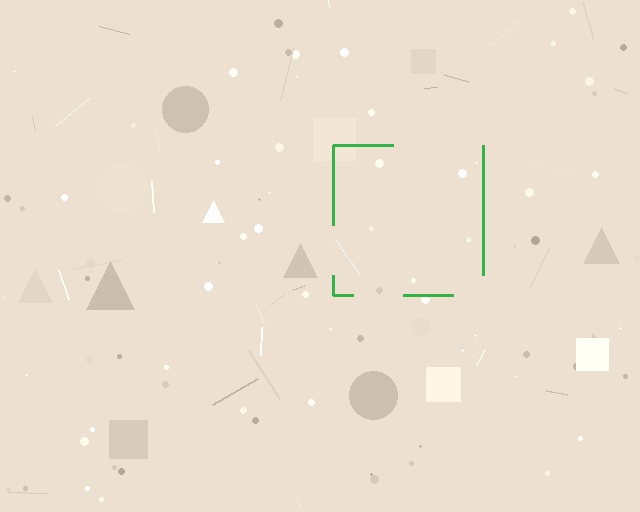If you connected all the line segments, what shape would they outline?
They would outline a square.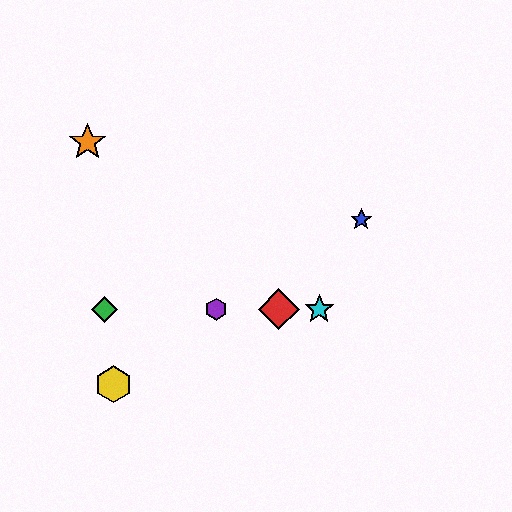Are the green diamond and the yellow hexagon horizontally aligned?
No, the green diamond is at y≈309 and the yellow hexagon is at y≈384.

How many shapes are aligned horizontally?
4 shapes (the red diamond, the green diamond, the purple hexagon, the cyan star) are aligned horizontally.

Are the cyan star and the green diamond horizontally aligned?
Yes, both are at y≈309.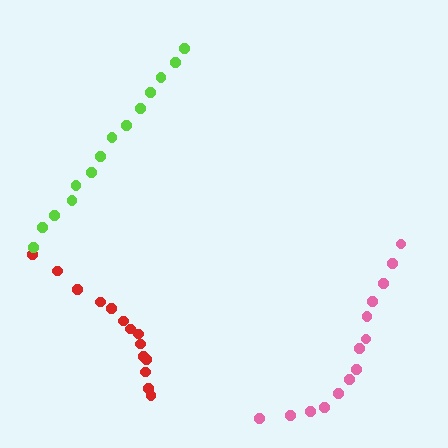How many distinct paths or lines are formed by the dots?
There are 3 distinct paths.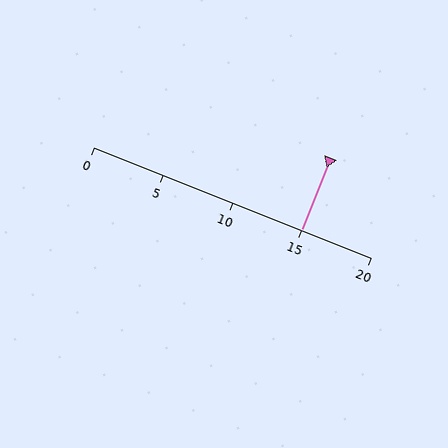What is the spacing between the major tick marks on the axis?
The major ticks are spaced 5 apart.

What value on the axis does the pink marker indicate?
The marker indicates approximately 15.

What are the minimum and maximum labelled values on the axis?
The axis runs from 0 to 20.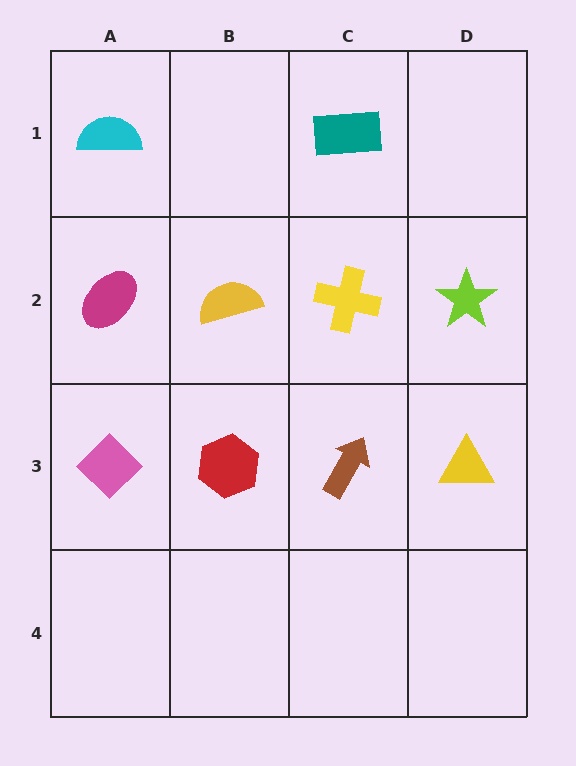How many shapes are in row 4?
0 shapes.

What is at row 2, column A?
A magenta ellipse.